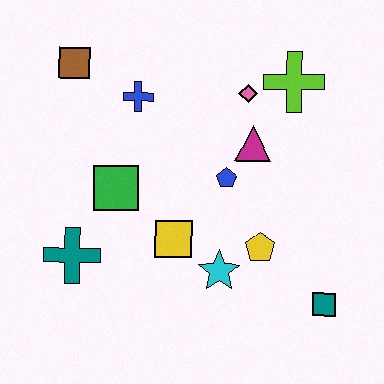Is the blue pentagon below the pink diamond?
Yes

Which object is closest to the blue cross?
The brown square is closest to the blue cross.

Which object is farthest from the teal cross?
The lime cross is farthest from the teal cross.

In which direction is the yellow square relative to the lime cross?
The yellow square is below the lime cross.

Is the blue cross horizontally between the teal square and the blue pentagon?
No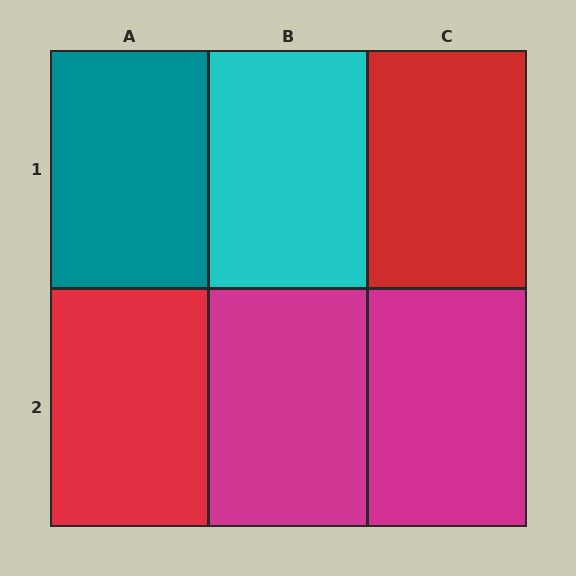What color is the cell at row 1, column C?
Red.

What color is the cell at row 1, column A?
Teal.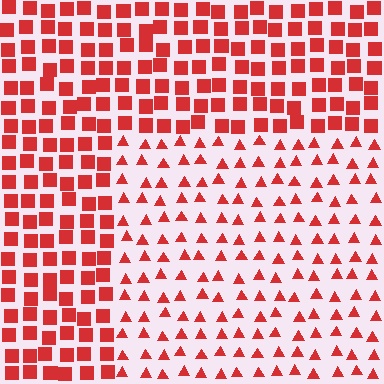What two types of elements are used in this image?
The image uses triangles inside the rectangle region and squares outside it.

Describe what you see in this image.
The image is filled with small red elements arranged in a uniform grid. A rectangle-shaped region contains triangles, while the surrounding area contains squares. The boundary is defined purely by the change in element shape.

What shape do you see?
I see a rectangle.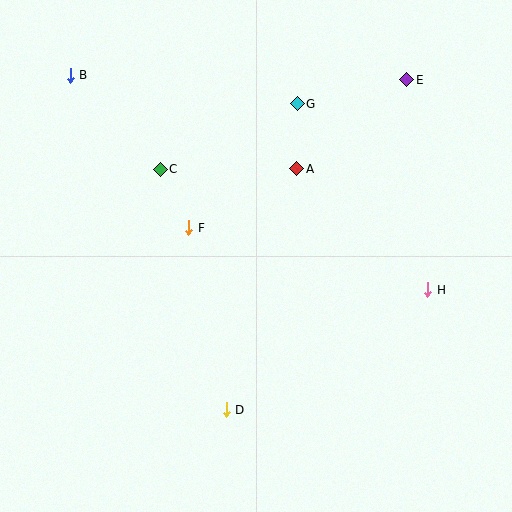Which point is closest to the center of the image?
Point F at (189, 228) is closest to the center.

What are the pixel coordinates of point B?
Point B is at (70, 75).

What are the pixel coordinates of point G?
Point G is at (297, 104).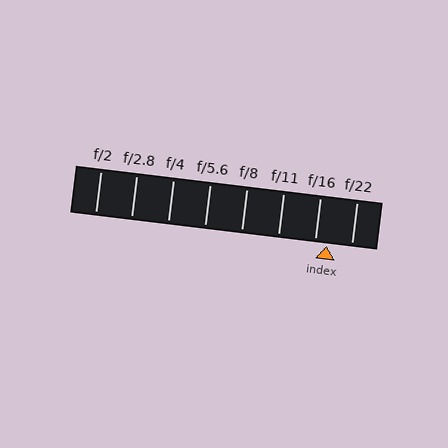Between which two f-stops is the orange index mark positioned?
The index mark is between f/16 and f/22.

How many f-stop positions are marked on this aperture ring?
There are 8 f-stop positions marked.